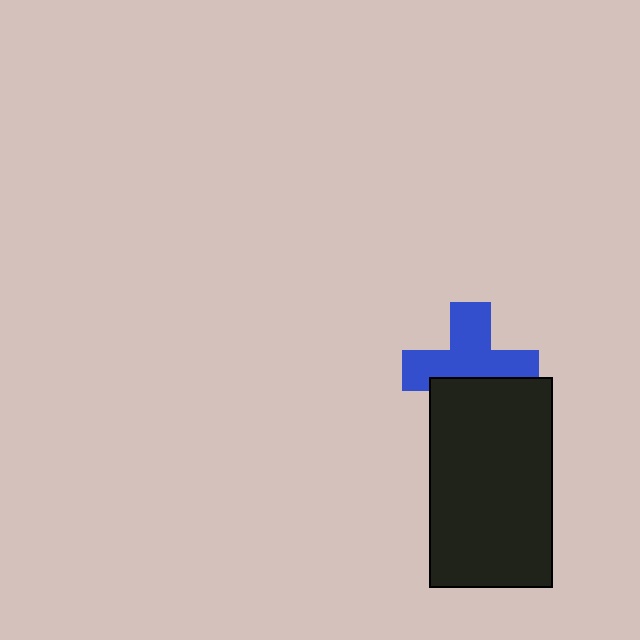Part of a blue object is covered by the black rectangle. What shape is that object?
It is a cross.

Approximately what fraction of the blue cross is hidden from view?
Roughly 36% of the blue cross is hidden behind the black rectangle.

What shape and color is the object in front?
The object in front is a black rectangle.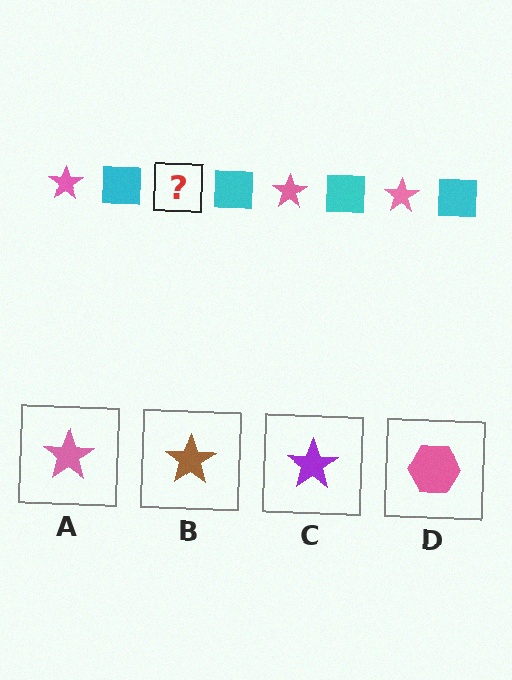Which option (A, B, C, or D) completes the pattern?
A.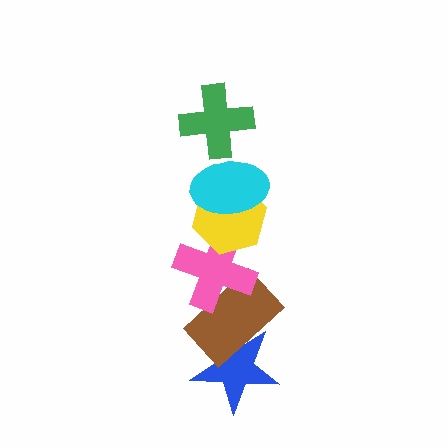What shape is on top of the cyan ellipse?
The green cross is on top of the cyan ellipse.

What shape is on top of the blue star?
The brown rectangle is on top of the blue star.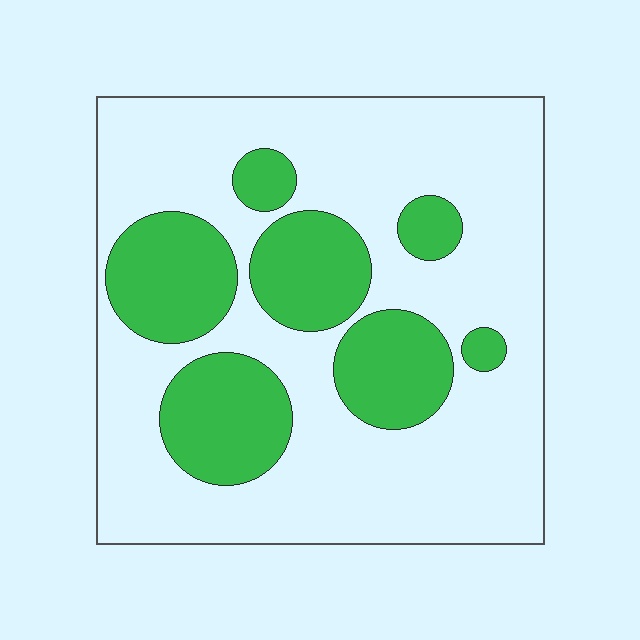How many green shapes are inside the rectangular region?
7.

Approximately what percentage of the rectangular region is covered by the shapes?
Approximately 30%.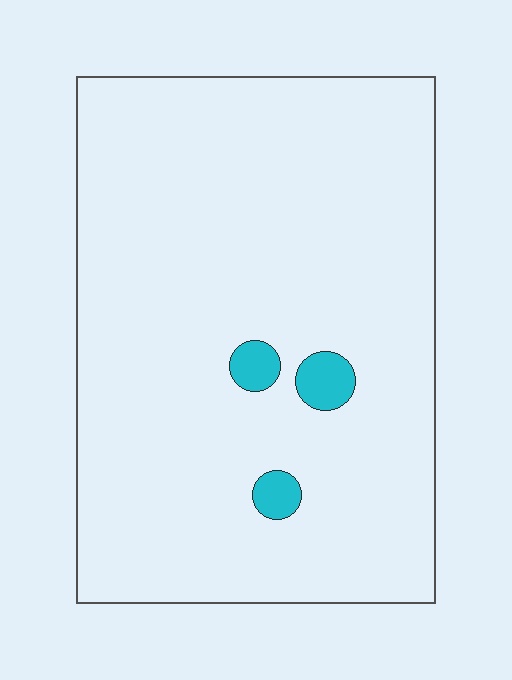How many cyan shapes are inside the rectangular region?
3.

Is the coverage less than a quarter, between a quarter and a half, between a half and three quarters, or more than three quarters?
Less than a quarter.